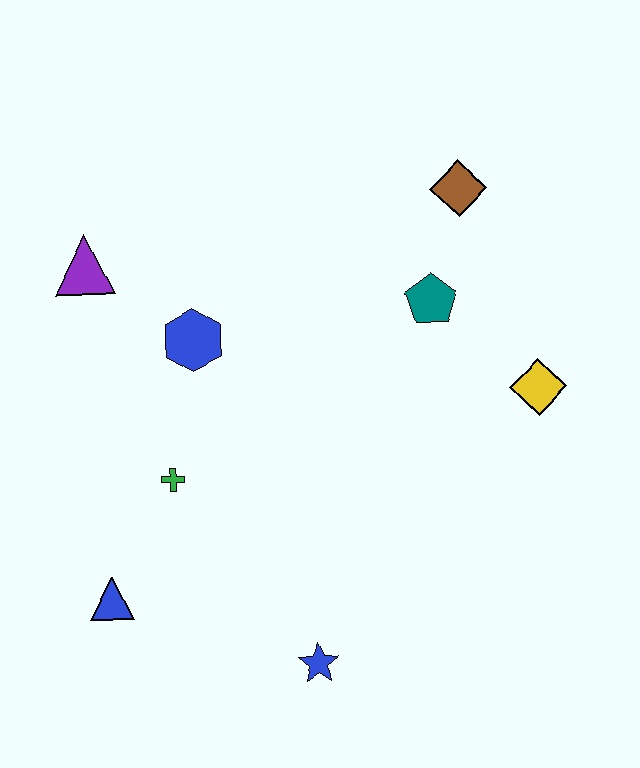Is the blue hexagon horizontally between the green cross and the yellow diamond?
Yes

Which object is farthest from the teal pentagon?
The blue triangle is farthest from the teal pentagon.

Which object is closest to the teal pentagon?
The brown diamond is closest to the teal pentagon.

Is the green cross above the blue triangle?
Yes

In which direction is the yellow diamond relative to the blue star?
The yellow diamond is above the blue star.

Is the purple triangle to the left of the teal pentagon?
Yes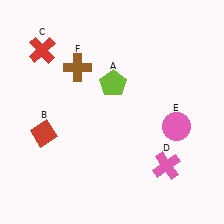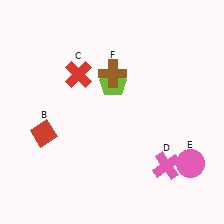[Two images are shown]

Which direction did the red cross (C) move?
The red cross (C) moved right.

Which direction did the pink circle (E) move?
The pink circle (E) moved down.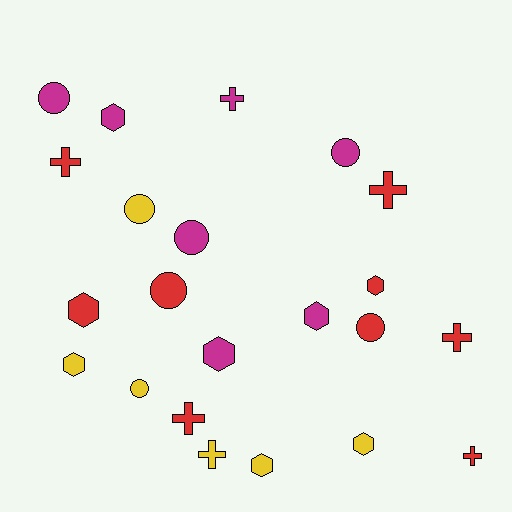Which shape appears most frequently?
Hexagon, with 8 objects.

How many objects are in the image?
There are 22 objects.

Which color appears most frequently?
Red, with 9 objects.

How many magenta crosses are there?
There is 1 magenta cross.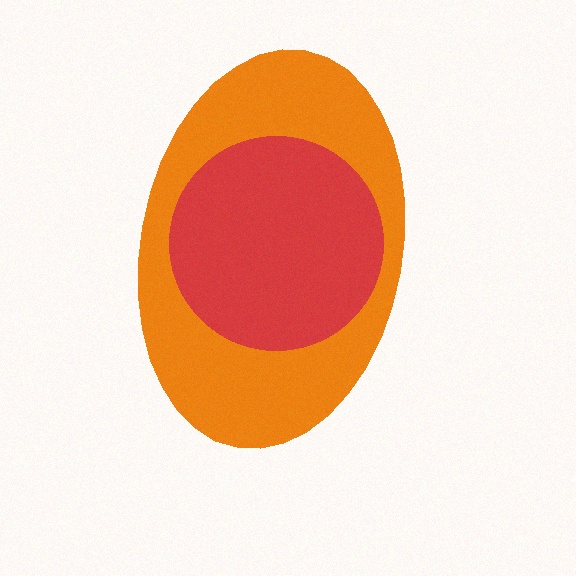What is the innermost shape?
The red circle.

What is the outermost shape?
The orange ellipse.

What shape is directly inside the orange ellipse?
The red circle.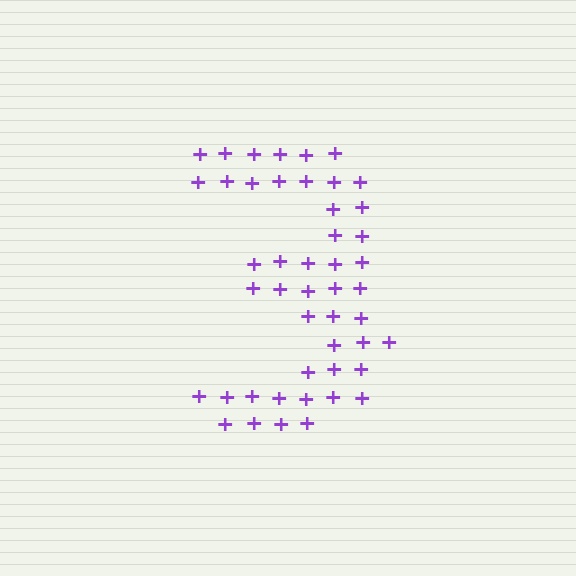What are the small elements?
The small elements are plus signs.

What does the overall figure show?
The overall figure shows the digit 3.